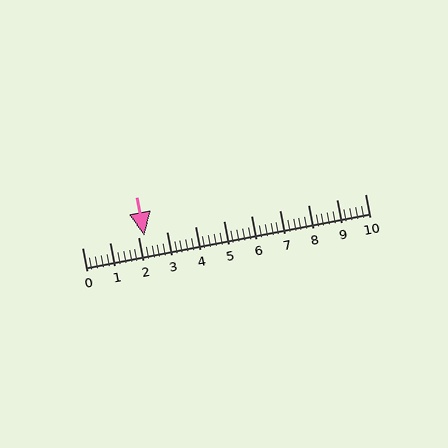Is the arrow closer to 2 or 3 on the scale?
The arrow is closer to 2.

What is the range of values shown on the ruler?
The ruler shows values from 0 to 10.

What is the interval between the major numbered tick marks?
The major tick marks are spaced 1 units apart.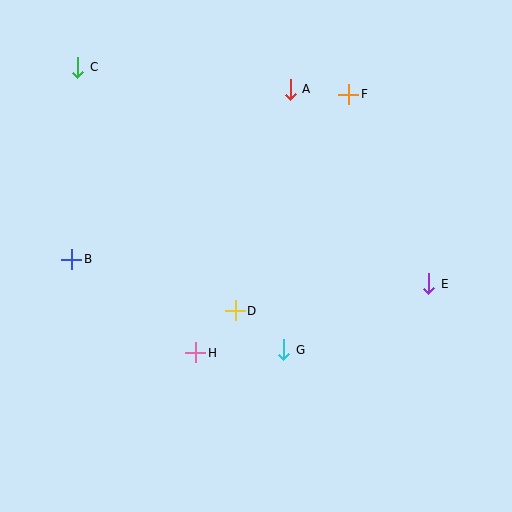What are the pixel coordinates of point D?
Point D is at (235, 311).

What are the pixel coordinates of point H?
Point H is at (196, 353).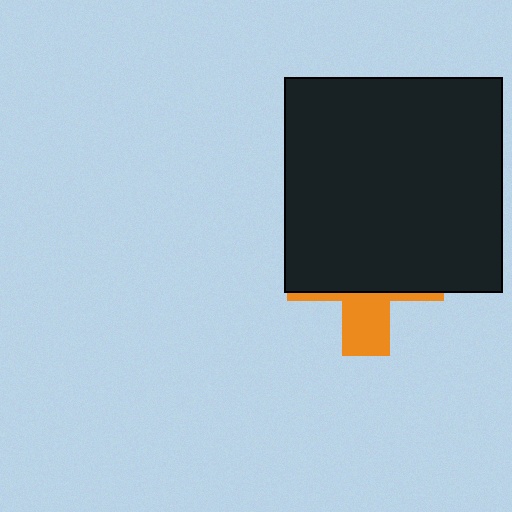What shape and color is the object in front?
The object in front is a black rectangle.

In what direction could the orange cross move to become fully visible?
The orange cross could move down. That would shift it out from behind the black rectangle entirely.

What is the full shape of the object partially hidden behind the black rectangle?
The partially hidden object is an orange cross.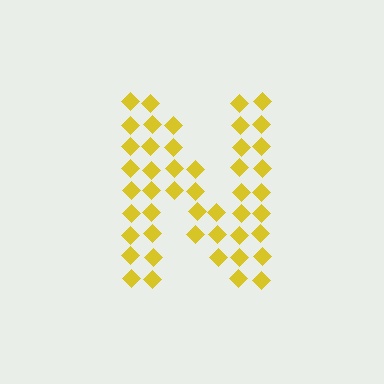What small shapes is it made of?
It is made of small diamonds.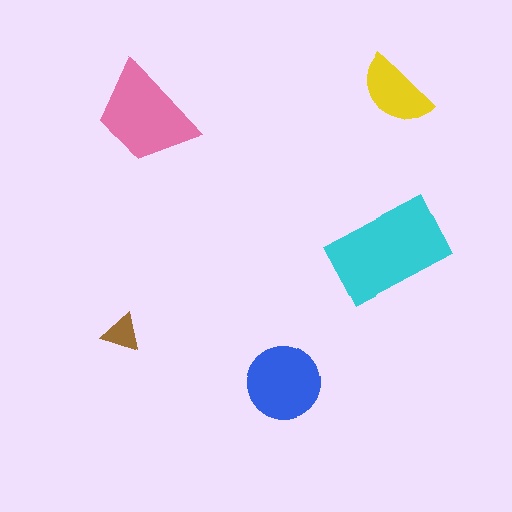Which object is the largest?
The cyan rectangle.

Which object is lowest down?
The blue circle is bottommost.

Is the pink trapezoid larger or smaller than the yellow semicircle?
Larger.